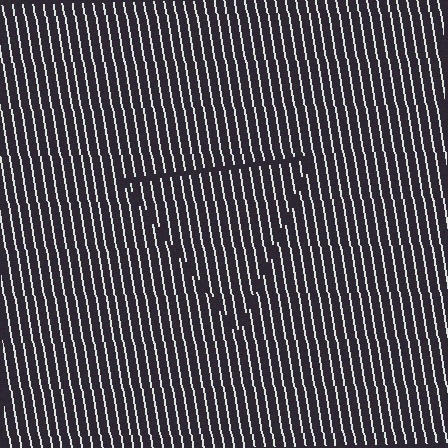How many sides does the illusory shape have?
3 sides — the line-ends trace a triangle.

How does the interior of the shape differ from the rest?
The interior of the shape contains the same grating, shifted by half a period — the contour is defined by the phase discontinuity where line-ends from the inner and outer gratings abut.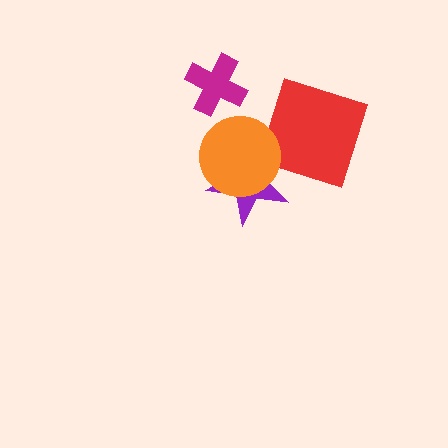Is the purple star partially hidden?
Yes, it is partially covered by another shape.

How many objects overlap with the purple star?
1 object overlaps with the purple star.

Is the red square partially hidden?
No, no other shape covers it.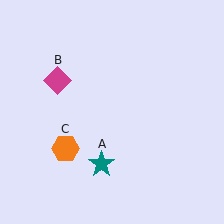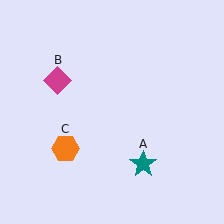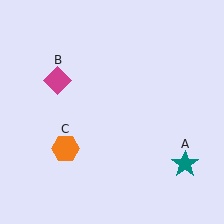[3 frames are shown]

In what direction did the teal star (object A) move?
The teal star (object A) moved right.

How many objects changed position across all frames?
1 object changed position: teal star (object A).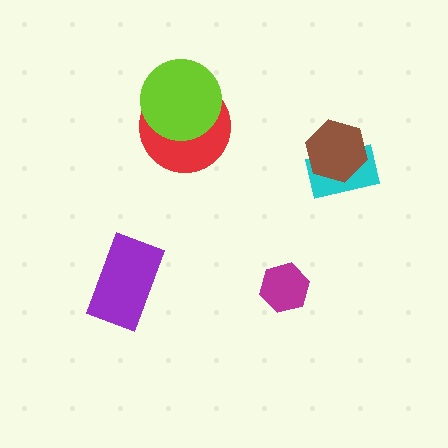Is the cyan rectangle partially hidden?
Yes, it is partially covered by another shape.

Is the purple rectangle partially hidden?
No, no other shape covers it.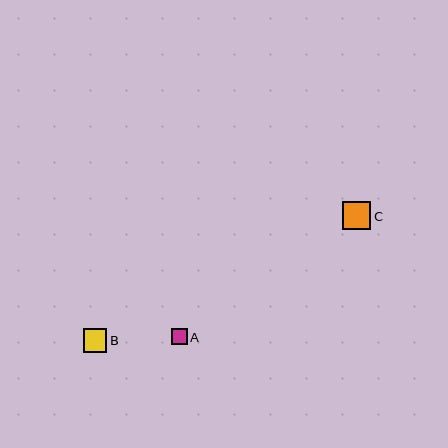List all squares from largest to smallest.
From largest to smallest: C, B, A.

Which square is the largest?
Square C is the largest with a size of approximately 29 pixels.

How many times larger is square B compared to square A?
Square B is approximately 1.5 times the size of square A.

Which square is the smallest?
Square A is the smallest with a size of approximately 16 pixels.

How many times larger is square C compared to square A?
Square C is approximately 1.8 times the size of square A.